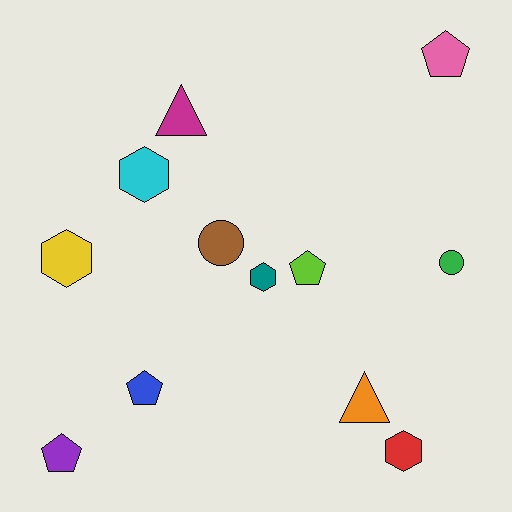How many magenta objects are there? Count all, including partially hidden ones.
There is 1 magenta object.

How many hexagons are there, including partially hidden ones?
There are 4 hexagons.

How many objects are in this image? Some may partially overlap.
There are 12 objects.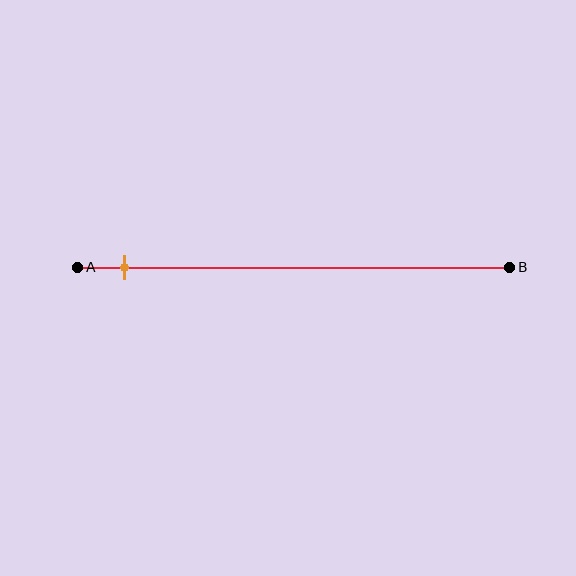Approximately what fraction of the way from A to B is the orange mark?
The orange mark is approximately 10% of the way from A to B.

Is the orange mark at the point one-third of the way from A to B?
No, the mark is at about 10% from A, not at the 33% one-third point.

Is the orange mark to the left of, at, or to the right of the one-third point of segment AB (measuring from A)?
The orange mark is to the left of the one-third point of segment AB.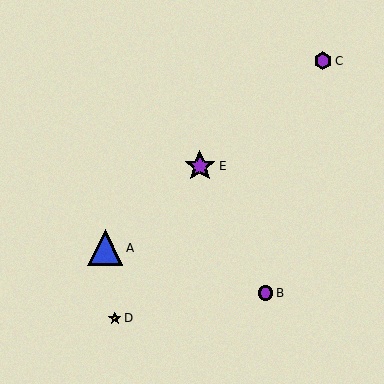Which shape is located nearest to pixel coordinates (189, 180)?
The purple star (labeled E) at (200, 166) is nearest to that location.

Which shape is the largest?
The blue triangle (labeled A) is the largest.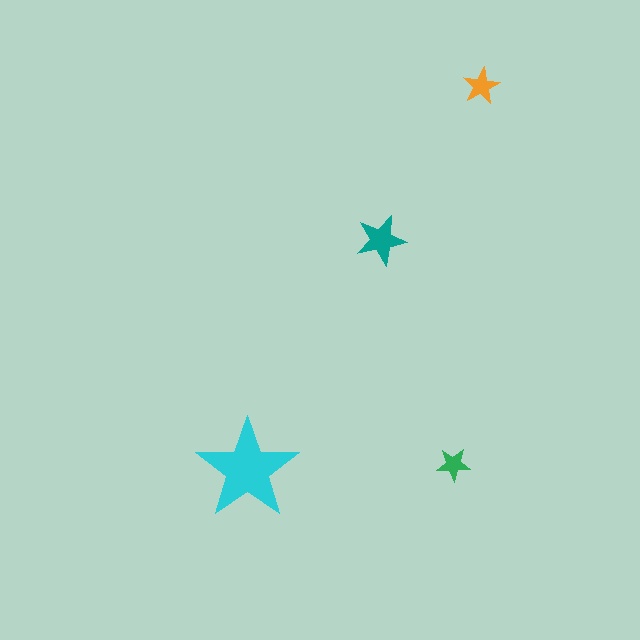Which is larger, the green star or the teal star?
The teal one.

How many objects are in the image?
There are 4 objects in the image.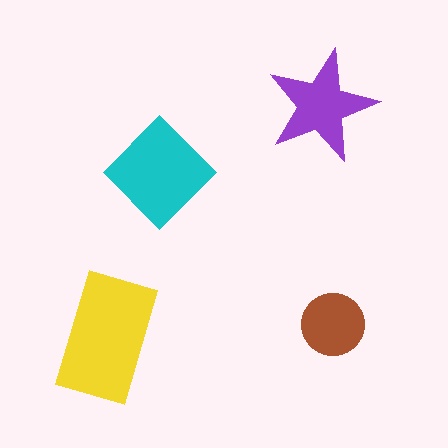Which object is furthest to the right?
The brown circle is rightmost.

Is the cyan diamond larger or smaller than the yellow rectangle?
Smaller.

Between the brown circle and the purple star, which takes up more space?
The purple star.